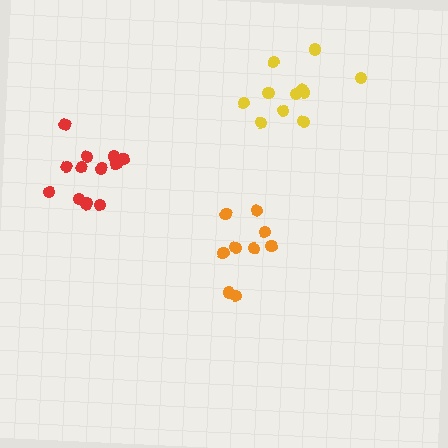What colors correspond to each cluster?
The clusters are colored: orange, yellow, red.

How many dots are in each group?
Group 1: 9 dots, Group 2: 11 dots, Group 3: 14 dots (34 total).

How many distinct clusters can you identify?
There are 3 distinct clusters.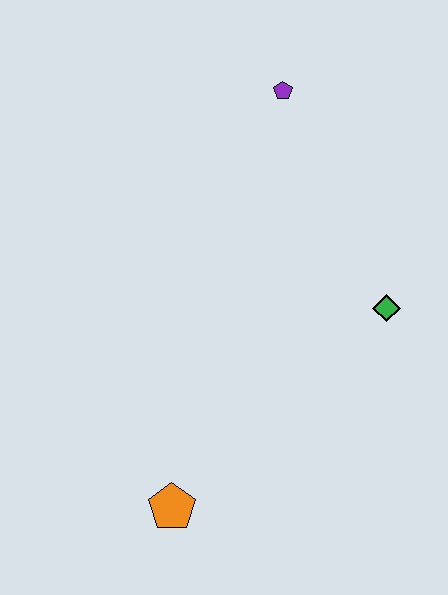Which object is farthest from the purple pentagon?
The orange pentagon is farthest from the purple pentagon.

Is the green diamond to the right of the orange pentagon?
Yes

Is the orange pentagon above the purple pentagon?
No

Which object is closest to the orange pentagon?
The green diamond is closest to the orange pentagon.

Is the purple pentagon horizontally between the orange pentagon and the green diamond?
Yes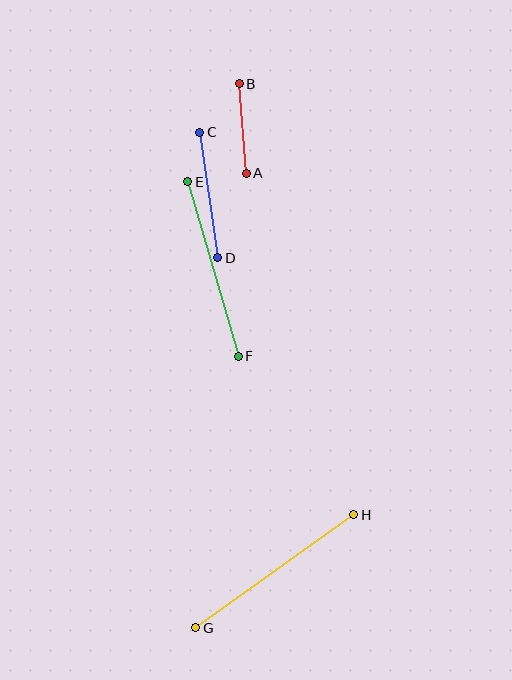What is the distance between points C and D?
The distance is approximately 127 pixels.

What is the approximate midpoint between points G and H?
The midpoint is at approximately (275, 571) pixels.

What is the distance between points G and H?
The distance is approximately 194 pixels.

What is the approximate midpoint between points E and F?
The midpoint is at approximately (213, 269) pixels.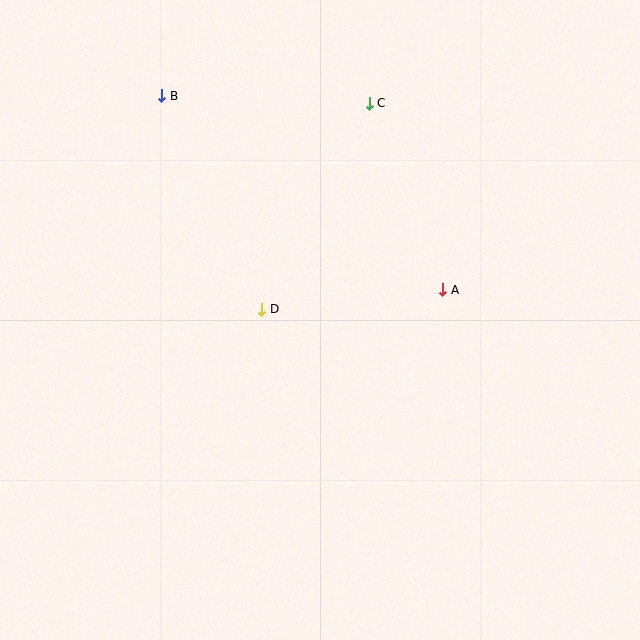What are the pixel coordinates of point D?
Point D is at (262, 309).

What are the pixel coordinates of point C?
Point C is at (369, 103).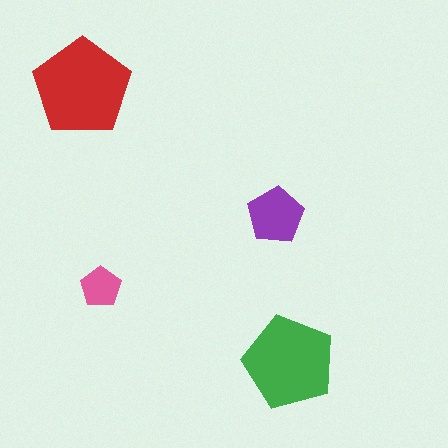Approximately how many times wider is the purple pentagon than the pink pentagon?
About 1.5 times wider.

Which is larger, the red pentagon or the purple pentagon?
The red one.